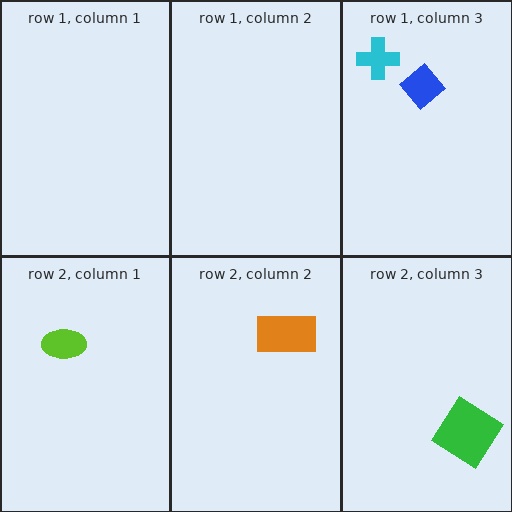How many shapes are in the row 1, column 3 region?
2.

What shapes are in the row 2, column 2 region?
The orange rectangle.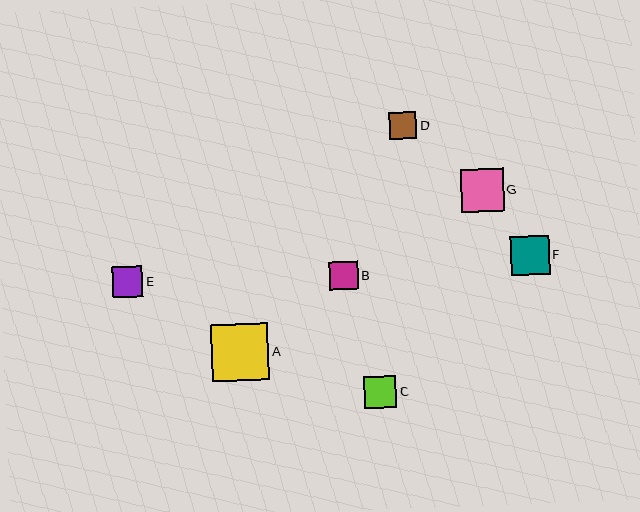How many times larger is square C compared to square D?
Square C is approximately 1.2 times the size of square D.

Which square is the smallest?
Square D is the smallest with a size of approximately 27 pixels.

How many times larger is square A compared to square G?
Square A is approximately 1.3 times the size of square G.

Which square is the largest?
Square A is the largest with a size of approximately 57 pixels.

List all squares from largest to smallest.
From largest to smallest: A, G, F, C, E, B, D.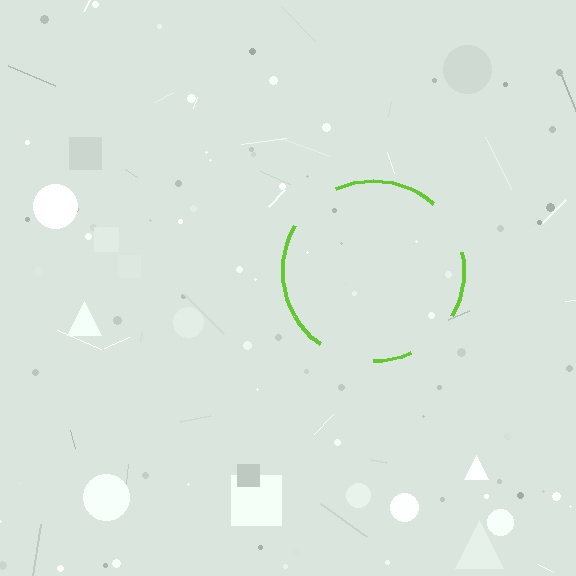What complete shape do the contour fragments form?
The contour fragments form a circle.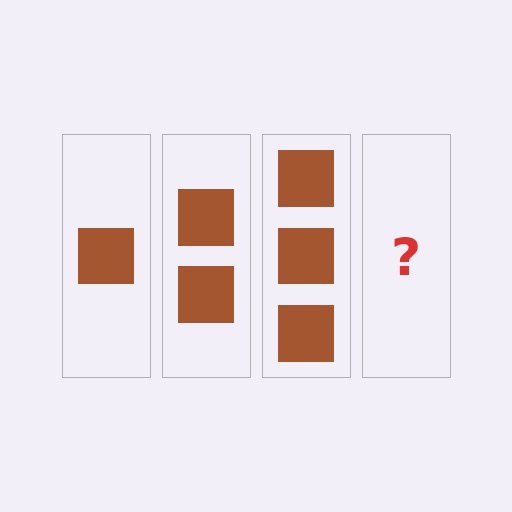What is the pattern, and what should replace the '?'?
The pattern is that each step adds one more square. The '?' should be 4 squares.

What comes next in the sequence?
The next element should be 4 squares.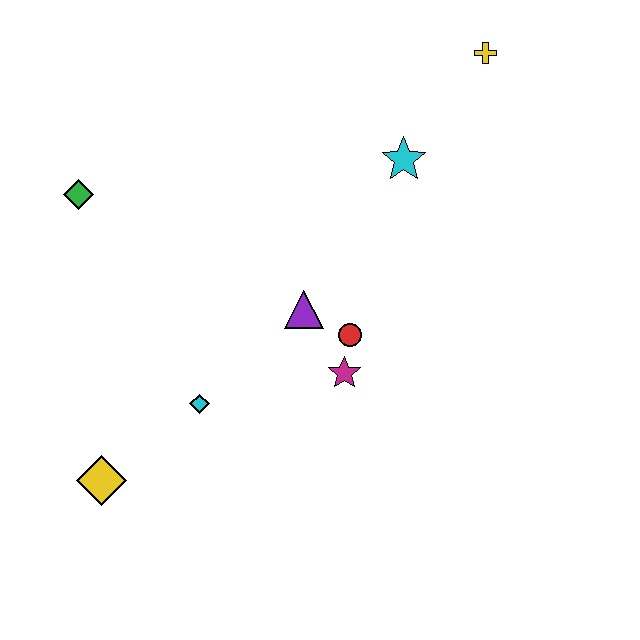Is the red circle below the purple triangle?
Yes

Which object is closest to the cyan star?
The yellow cross is closest to the cyan star.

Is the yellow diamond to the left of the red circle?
Yes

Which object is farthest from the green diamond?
The yellow cross is farthest from the green diamond.